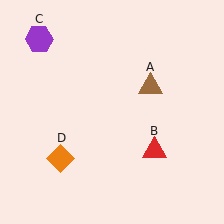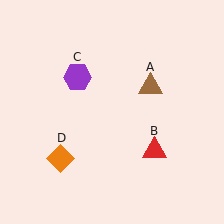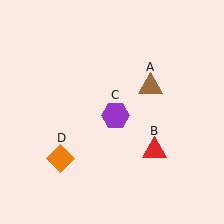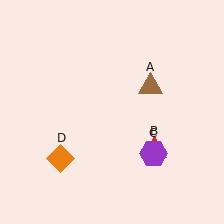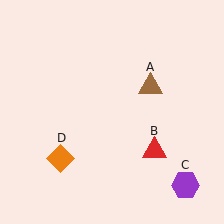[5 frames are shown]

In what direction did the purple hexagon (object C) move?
The purple hexagon (object C) moved down and to the right.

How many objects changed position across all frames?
1 object changed position: purple hexagon (object C).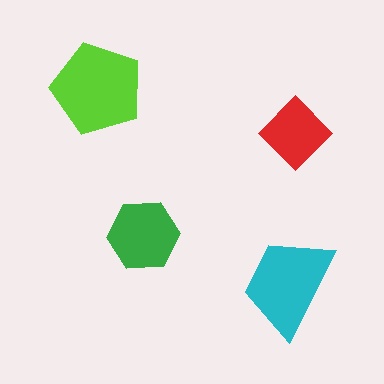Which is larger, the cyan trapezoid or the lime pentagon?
The lime pentagon.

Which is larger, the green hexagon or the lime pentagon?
The lime pentagon.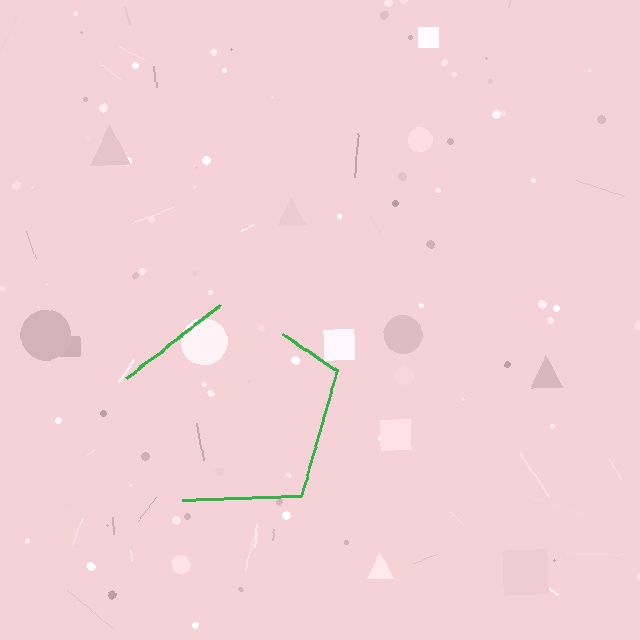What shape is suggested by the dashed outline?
The dashed outline suggests a pentagon.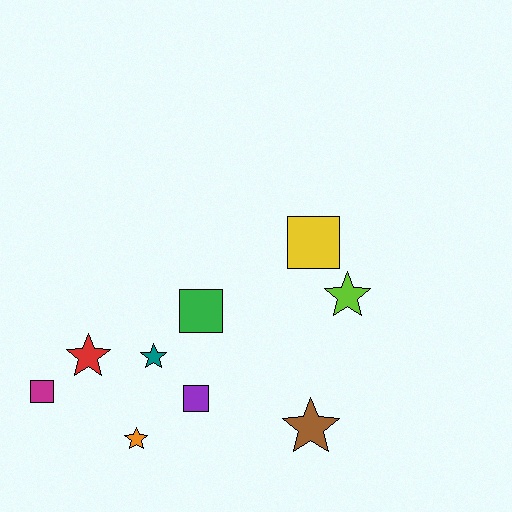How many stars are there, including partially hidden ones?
There are 5 stars.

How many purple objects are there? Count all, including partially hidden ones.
There is 1 purple object.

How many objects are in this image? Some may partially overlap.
There are 9 objects.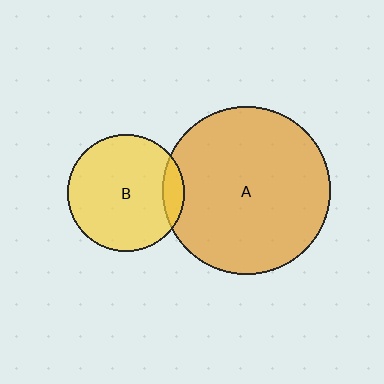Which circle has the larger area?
Circle A (orange).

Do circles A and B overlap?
Yes.